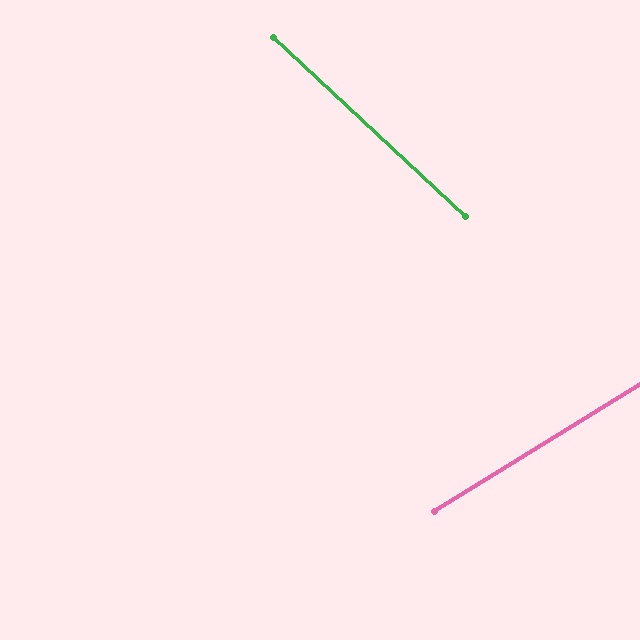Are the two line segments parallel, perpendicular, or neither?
Neither parallel nor perpendicular — they differ by about 75°.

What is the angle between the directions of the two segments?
Approximately 75 degrees.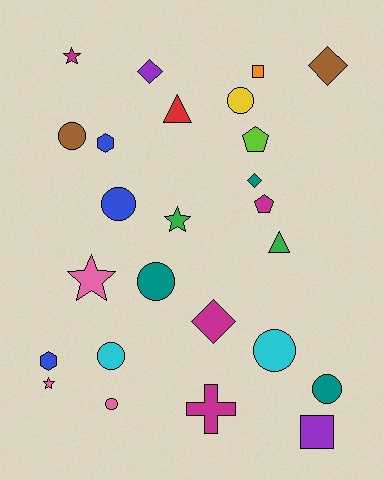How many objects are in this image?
There are 25 objects.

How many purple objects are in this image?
There are 2 purple objects.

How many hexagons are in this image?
There are 2 hexagons.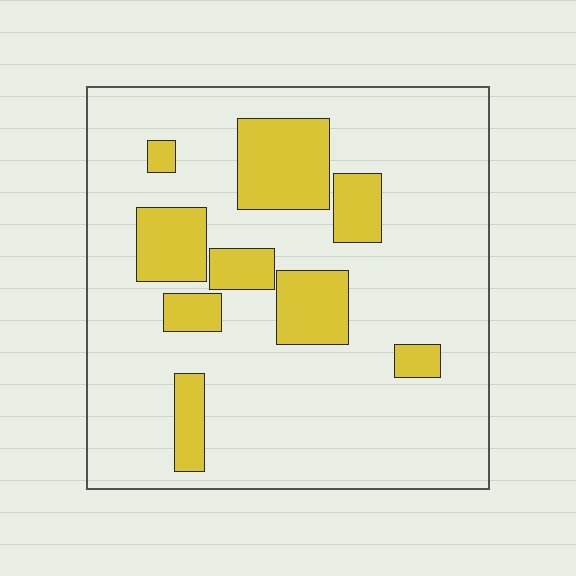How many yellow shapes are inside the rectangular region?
9.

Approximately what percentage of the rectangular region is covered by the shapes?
Approximately 20%.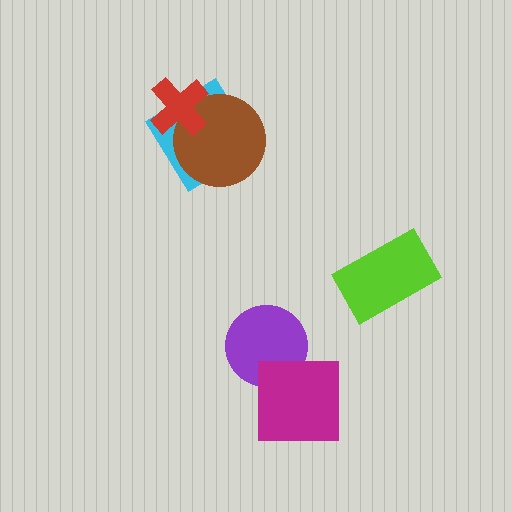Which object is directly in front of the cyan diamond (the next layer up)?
The brown circle is directly in front of the cyan diamond.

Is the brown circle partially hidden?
Yes, it is partially covered by another shape.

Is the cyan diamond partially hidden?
Yes, it is partially covered by another shape.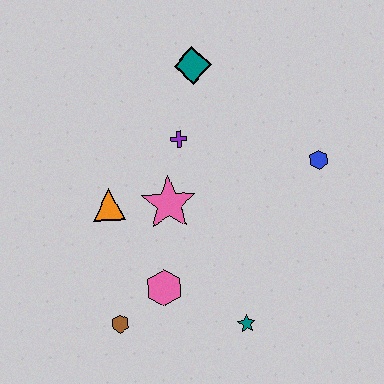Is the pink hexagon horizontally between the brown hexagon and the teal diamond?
Yes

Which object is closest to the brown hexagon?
The pink hexagon is closest to the brown hexagon.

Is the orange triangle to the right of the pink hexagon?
No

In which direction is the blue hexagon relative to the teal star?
The blue hexagon is above the teal star.